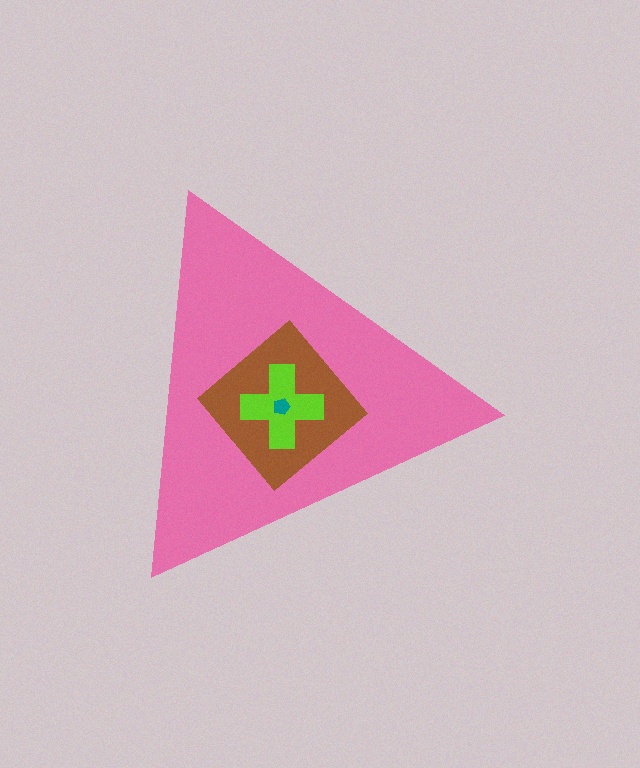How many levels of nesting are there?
4.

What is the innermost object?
The teal pentagon.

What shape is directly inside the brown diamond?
The lime cross.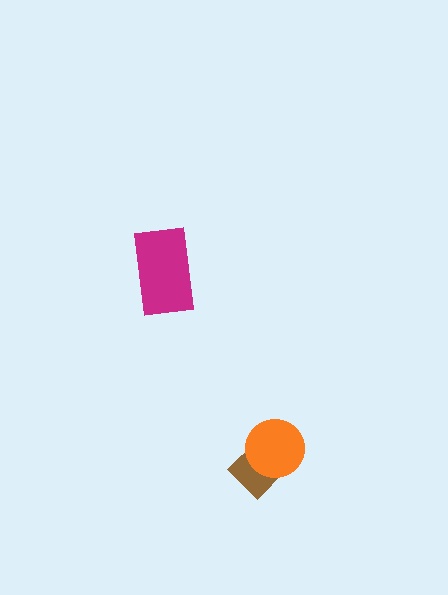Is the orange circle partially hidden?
No, no other shape covers it.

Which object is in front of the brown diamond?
The orange circle is in front of the brown diamond.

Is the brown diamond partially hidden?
Yes, it is partially covered by another shape.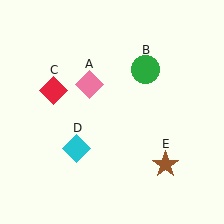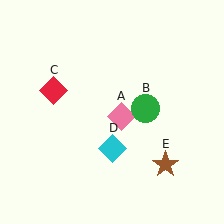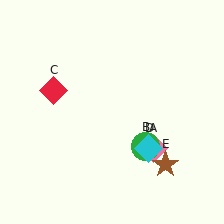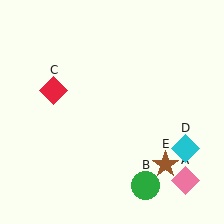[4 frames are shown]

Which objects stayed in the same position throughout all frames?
Red diamond (object C) and brown star (object E) remained stationary.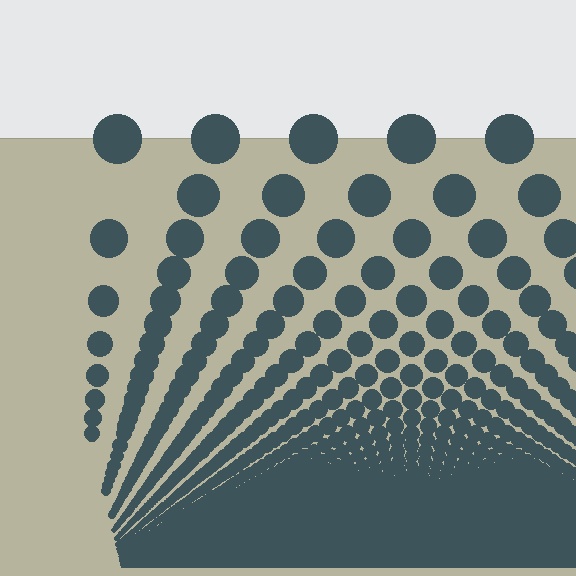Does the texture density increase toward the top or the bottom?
Density increases toward the bottom.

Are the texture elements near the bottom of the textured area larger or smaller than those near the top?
Smaller. The gradient is inverted — elements near the bottom are smaller and denser.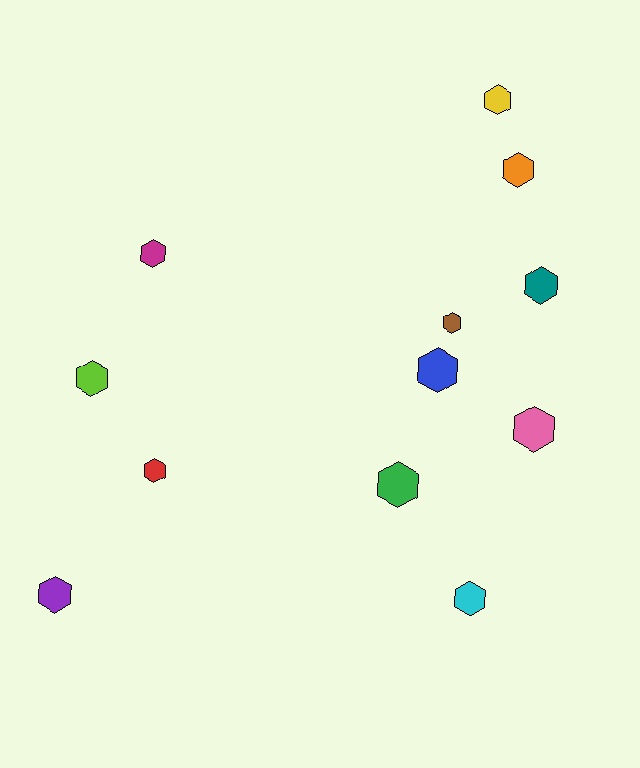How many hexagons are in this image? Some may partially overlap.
There are 12 hexagons.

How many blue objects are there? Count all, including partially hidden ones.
There is 1 blue object.